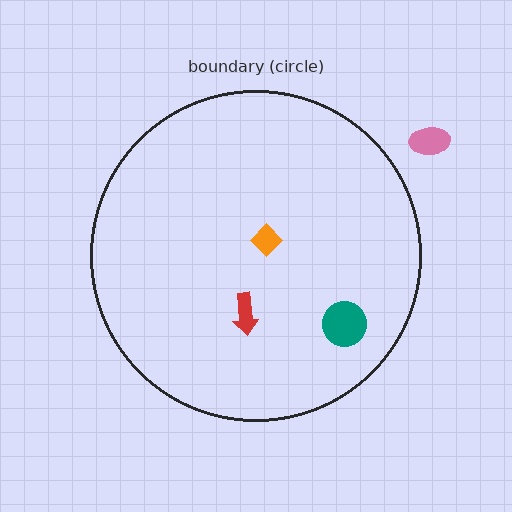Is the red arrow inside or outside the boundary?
Inside.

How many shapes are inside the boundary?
3 inside, 1 outside.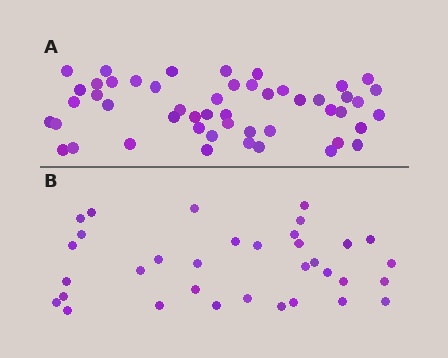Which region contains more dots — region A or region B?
Region A (the top region) has more dots.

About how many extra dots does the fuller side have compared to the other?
Region A has approximately 15 more dots than region B.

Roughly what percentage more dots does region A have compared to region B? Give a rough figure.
About 45% more.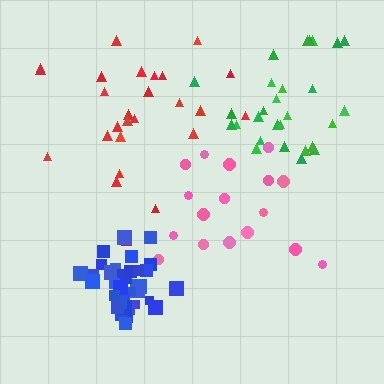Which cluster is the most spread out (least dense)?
Red.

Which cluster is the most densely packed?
Blue.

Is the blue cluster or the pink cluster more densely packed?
Blue.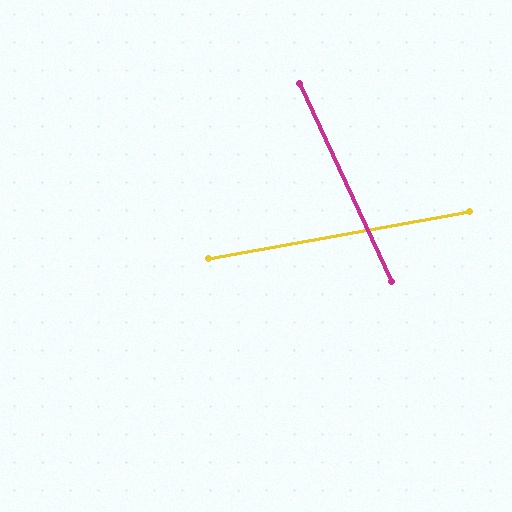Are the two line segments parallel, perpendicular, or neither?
Neither parallel nor perpendicular — they differ by about 75°.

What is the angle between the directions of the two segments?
Approximately 75 degrees.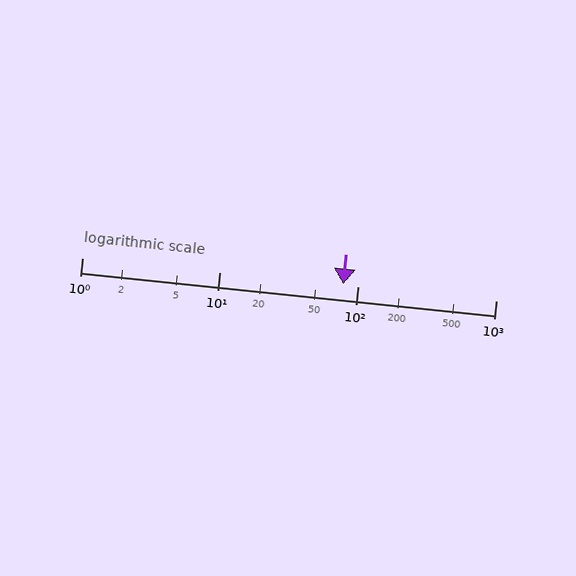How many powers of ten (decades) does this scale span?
The scale spans 3 decades, from 1 to 1000.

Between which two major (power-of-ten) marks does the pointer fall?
The pointer is between 10 and 100.